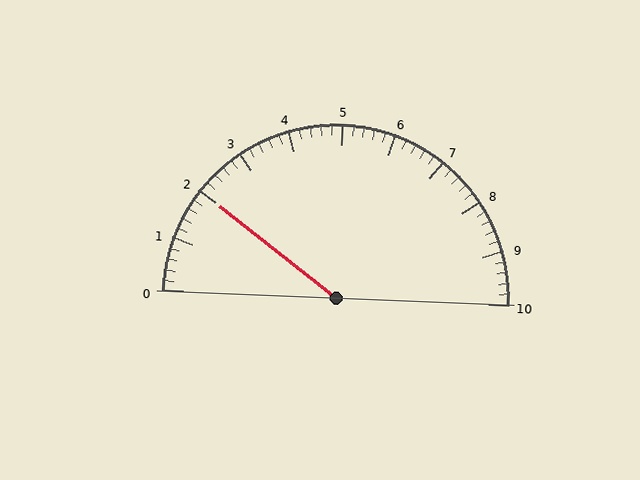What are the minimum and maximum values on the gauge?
The gauge ranges from 0 to 10.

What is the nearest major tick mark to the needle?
The nearest major tick mark is 2.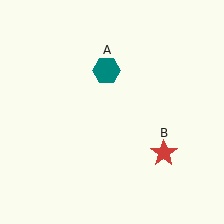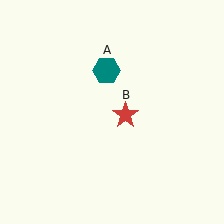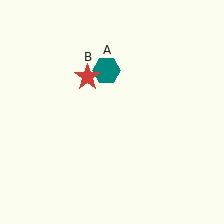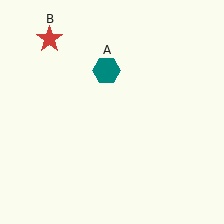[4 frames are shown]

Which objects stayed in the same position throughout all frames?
Teal hexagon (object A) remained stationary.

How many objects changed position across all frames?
1 object changed position: red star (object B).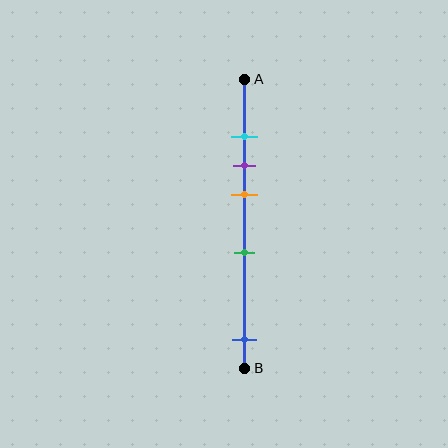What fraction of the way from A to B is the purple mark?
The purple mark is approximately 30% (0.3) of the way from A to B.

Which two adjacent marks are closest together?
The cyan and purple marks are the closest adjacent pair.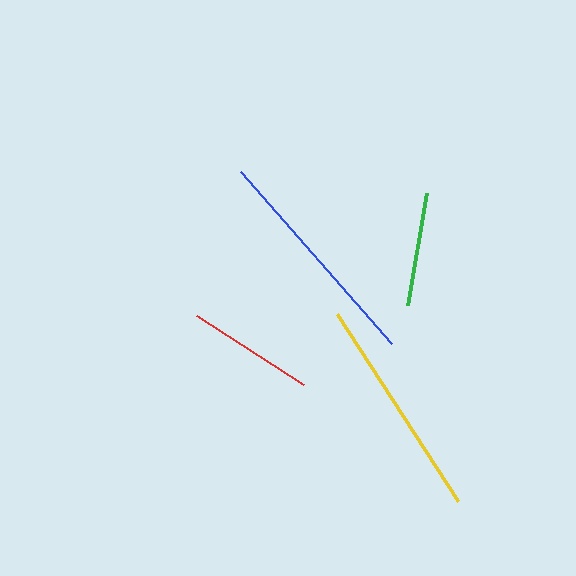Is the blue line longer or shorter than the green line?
The blue line is longer than the green line.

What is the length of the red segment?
The red segment is approximately 126 pixels long.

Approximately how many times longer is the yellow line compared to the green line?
The yellow line is approximately 2.0 times the length of the green line.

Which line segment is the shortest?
The green line is the shortest at approximately 113 pixels.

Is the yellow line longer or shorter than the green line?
The yellow line is longer than the green line.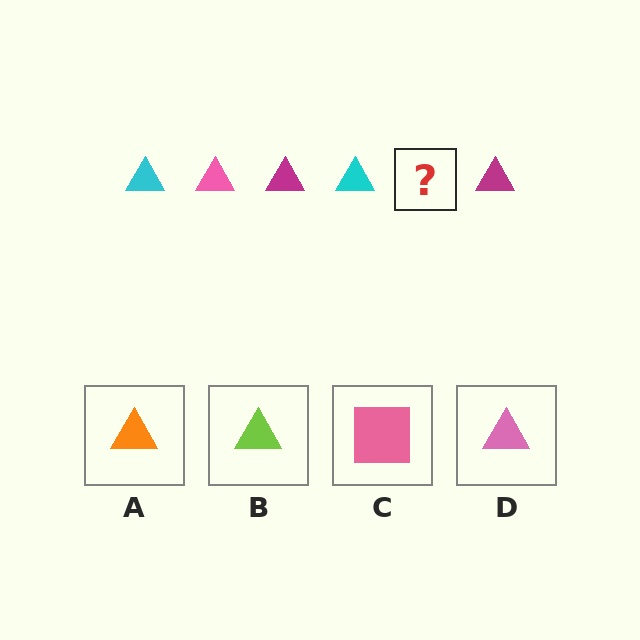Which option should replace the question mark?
Option D.